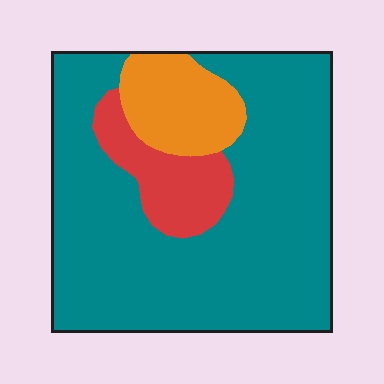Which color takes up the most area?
Teal, at roughly 75%.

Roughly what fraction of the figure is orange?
Orange covers 13% of the figure.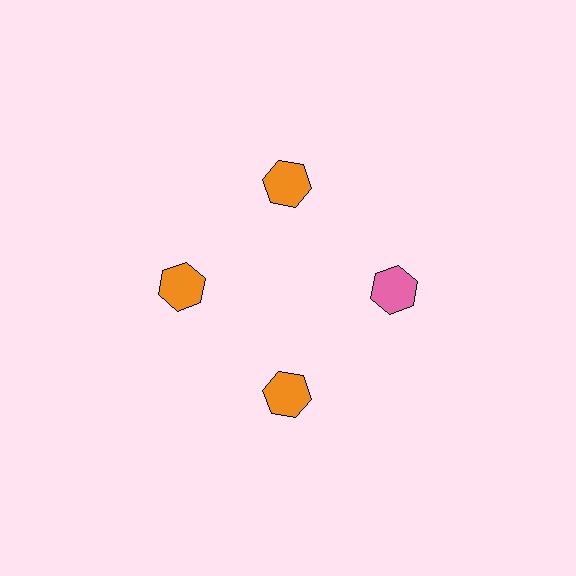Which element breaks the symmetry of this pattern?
The pink hexagon at roughly the 3 o'clock position breaks the symmetry. All other shapes are orange hexagons.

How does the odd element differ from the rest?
It has a different color: pink instead of orange.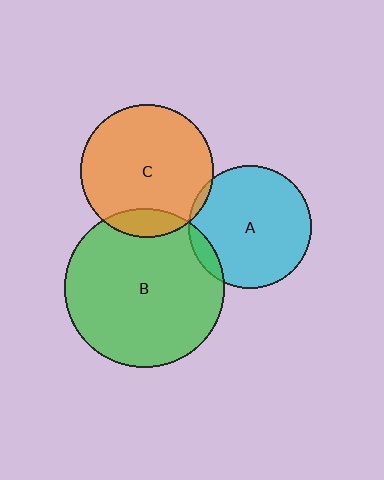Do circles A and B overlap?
Yes.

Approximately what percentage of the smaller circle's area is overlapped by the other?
Approximately 10%.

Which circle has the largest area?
Circle B (green).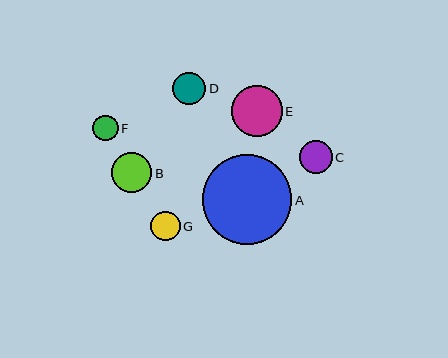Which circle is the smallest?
Circle F is the smallest with a size of approximately 25 pixels.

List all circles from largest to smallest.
From largest to smallest: A, E, B, C, D, G, F.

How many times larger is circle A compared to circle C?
Circle A is approximately 2.7 times the size of circle C.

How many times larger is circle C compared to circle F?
Circle C is approximately 1.3 times the size of circle F.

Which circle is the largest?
Circle A is the largest with a size of approximately 90 pixels.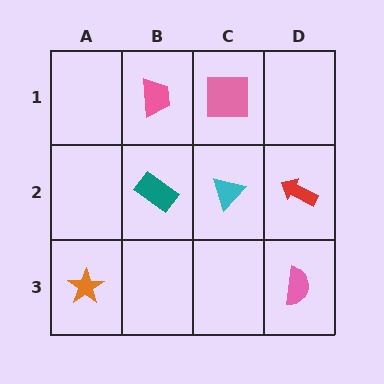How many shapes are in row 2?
3 shapes.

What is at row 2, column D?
A red arrow.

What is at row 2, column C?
A cyan triangle.